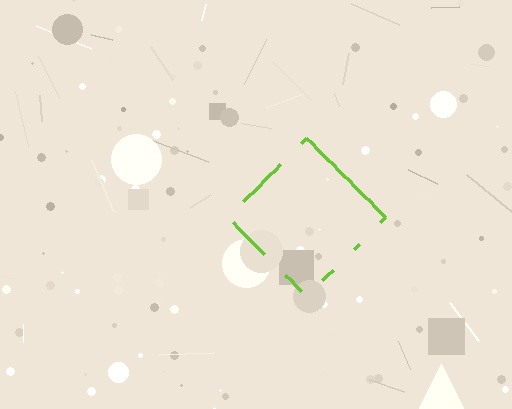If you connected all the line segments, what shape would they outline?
They would outline a diamond.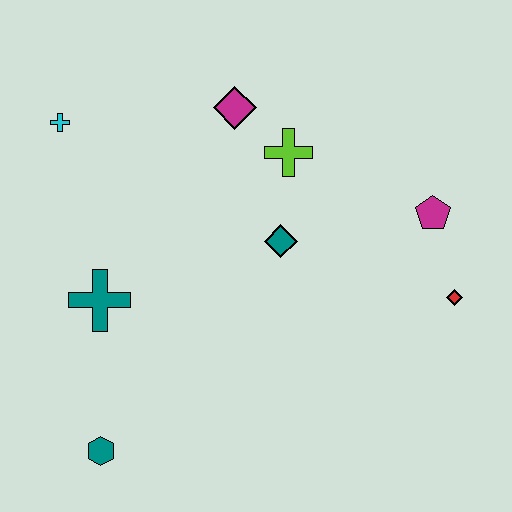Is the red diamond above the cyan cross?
No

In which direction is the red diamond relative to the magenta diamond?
The red diamond is to the right of the magenta diamond.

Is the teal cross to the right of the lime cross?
No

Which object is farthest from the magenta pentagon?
The teal hexagon is farthest from the magenta pentagon.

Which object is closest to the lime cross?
The magenta diamond is closest to the lime cross.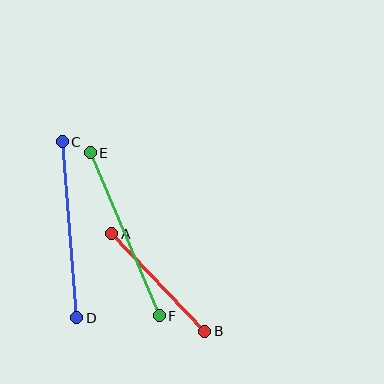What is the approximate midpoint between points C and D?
The midpoint is at approximately (70, 230) pixels.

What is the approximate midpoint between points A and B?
The midpoint is at approximately (158, 282) pixels.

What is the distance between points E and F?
The distance is approximately 177 pixels.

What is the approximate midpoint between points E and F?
The midpoint is at approximately (125, 234) pixels.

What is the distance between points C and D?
The distance is approximately 177 pixels.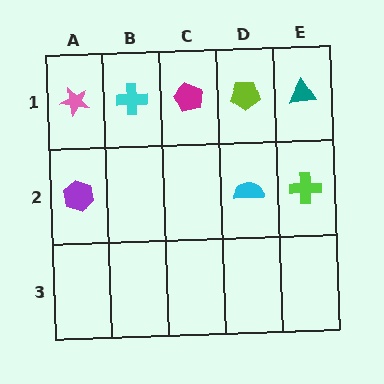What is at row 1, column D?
A lime pentagon.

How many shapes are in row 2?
3 shapes.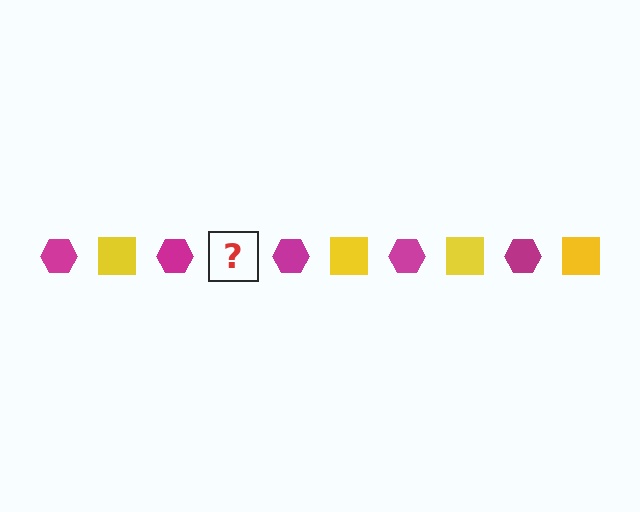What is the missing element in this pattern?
The missing element is a yellow square.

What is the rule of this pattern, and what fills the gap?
The rule is that the pattern alternates between magenta hexagon and yellow square. The gap should be filled with a yellow square.